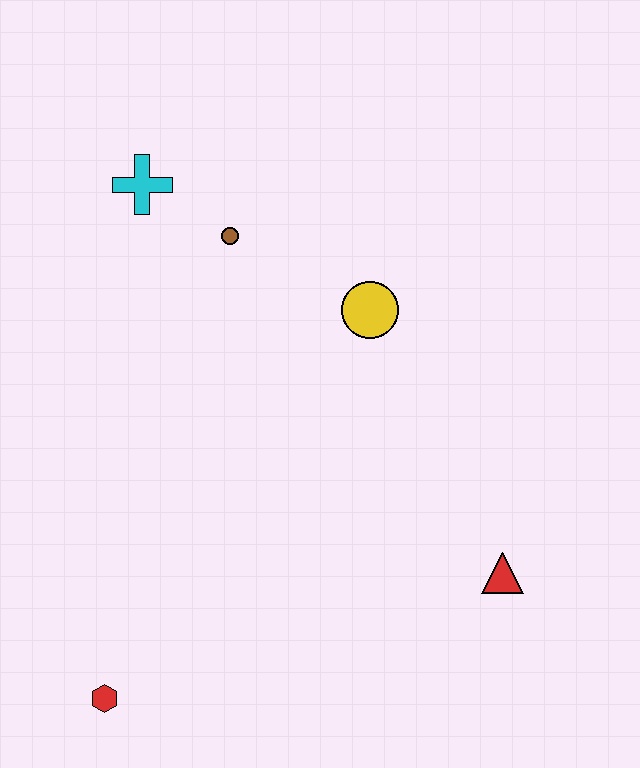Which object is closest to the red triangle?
The yellow circle is closest to the red triangle.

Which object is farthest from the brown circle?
The red hexagon is farthest from the brown circle.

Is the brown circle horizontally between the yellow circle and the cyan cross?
Yes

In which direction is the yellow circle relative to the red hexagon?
The yellow circle is above the red hexagon.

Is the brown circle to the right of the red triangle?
No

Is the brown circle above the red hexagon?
Yes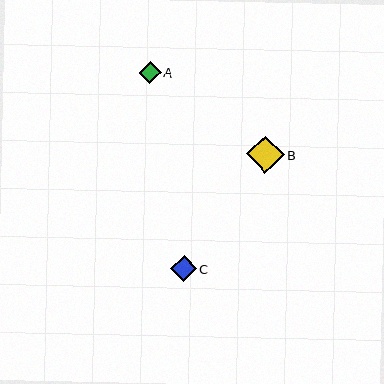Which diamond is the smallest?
Diamond A is the smallest with a size of approximately 22 pixels.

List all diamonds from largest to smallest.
From largest to smallest: B, C, A.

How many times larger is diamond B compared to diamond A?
Diamond B is approximately 1.7 times the size of diamond A.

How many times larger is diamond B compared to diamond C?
Diamond B is approximately 1.4 times the size of diamond C.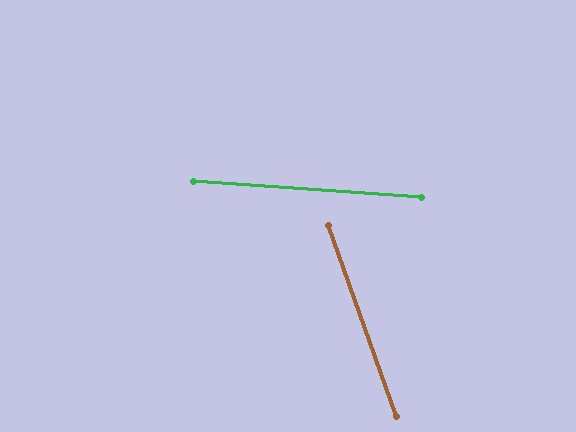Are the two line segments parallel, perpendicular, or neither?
Neither parallel nor perpendicular — they differ by about 66°.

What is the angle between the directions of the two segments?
Approximately 66 degrees.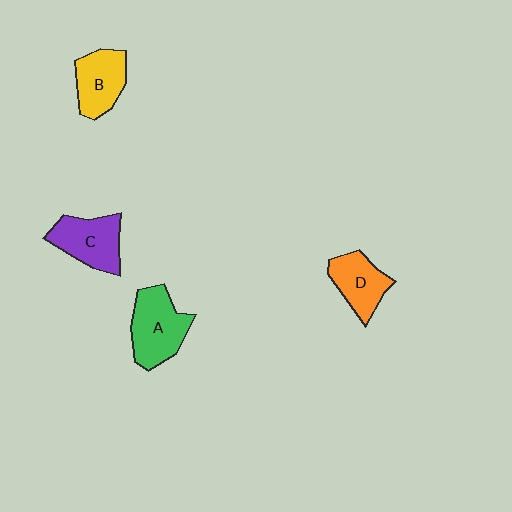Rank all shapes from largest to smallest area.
From largest to smallest: A (green), C (purple), B (yellow), D (orange).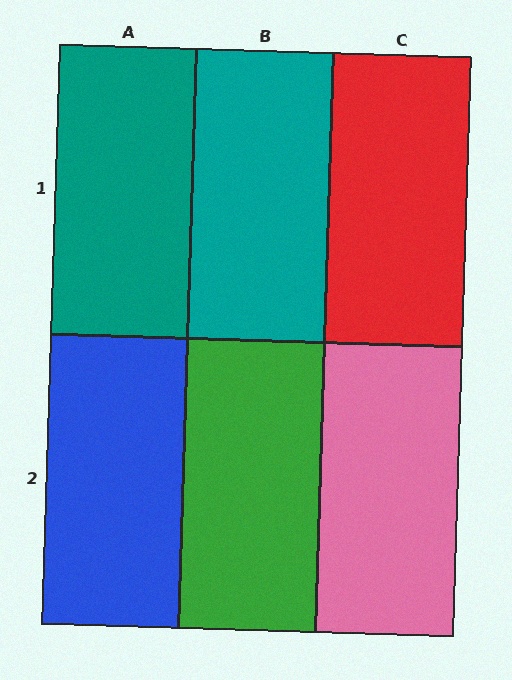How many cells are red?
1 cell is red.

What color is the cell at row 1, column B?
Teal.